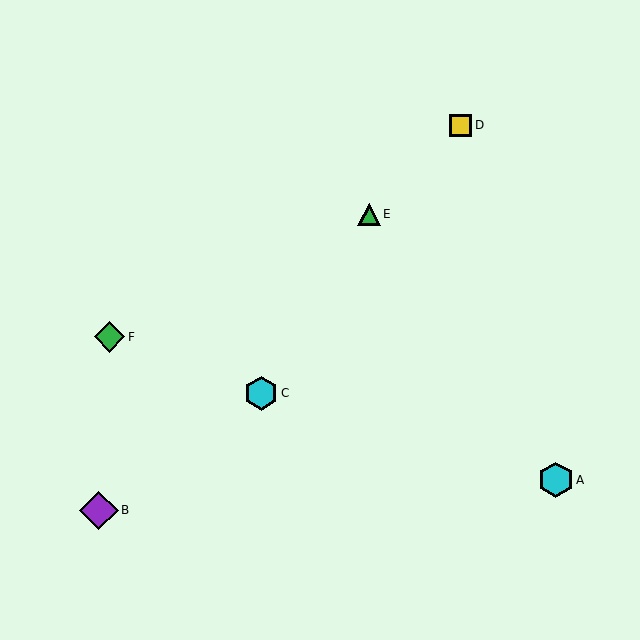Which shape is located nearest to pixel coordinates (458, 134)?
The yellow square (labeled D) at (461, 125) is nearest to that location.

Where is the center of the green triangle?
The center of the green triangle is at (369, 214).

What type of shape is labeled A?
Shape A is a cyan hexagon.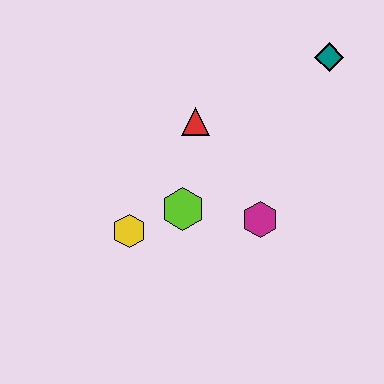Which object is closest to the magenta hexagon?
The lime hexagon is closest to the magenta hexagon.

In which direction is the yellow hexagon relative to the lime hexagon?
The yellow hexagon is to the left of the lime hexagon.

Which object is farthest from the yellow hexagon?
The teal diamond is farthest from the yellow hexagon.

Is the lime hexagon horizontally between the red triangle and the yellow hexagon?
Yes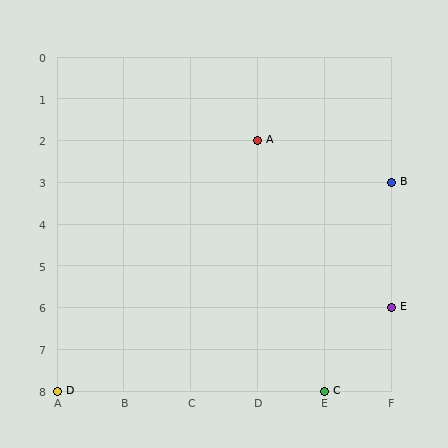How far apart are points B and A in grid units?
Points B and A are 2 columns and 1 row apart (about 2.2 grid units diagonally).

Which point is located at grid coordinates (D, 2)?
Point A is at (D, 2).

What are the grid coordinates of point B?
Point B is at grid coordinates (F, 3).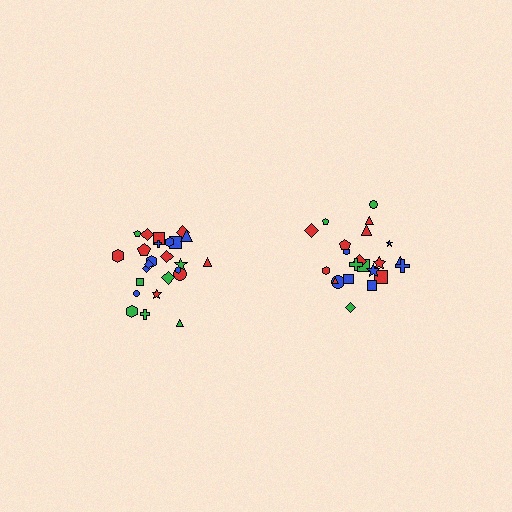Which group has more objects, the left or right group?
The left group.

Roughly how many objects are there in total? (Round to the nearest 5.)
Roughly 45 objects in total.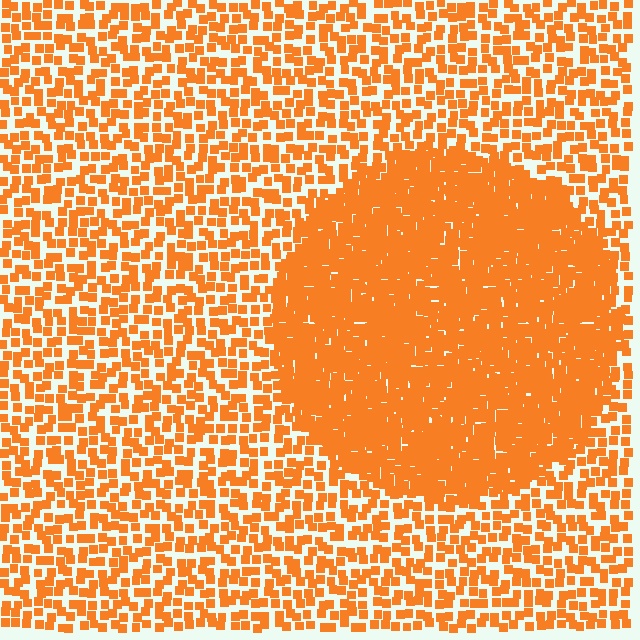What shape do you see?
I see a circle.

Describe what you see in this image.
The image contains small orange elements arranged at two different densities. A circle-shaped region is visible where the elements are more densely packed than the surrounding area.